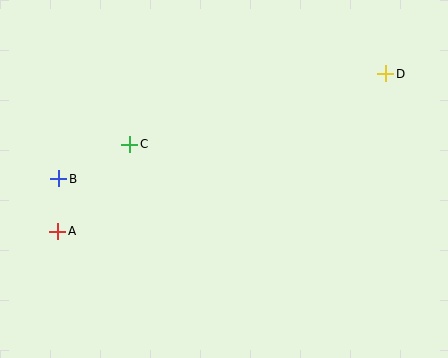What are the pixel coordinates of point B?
Point B is at (59, 179).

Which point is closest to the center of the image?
Point C at (130, 144) is closest to the center.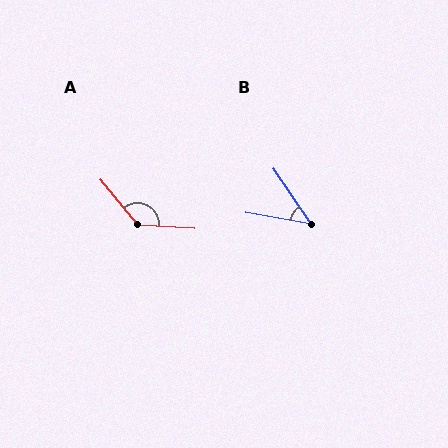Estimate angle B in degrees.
Approximately 46 degrees.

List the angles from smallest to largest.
B (46°), A (133°).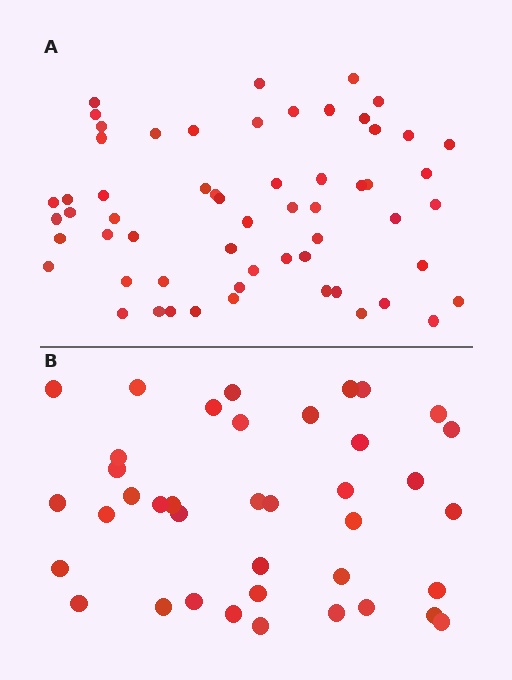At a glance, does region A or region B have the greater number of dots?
Region A (the top region) has more dots.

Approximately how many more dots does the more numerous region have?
Region A has approximately 20 more dots than region B.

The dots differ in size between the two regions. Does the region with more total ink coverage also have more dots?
No. Region B has more total ink coverage because its dots are larger, but region A actually contains more individual dots. Total area can be misleading — the number of items is what matters here.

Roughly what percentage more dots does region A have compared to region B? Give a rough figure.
About 50% more.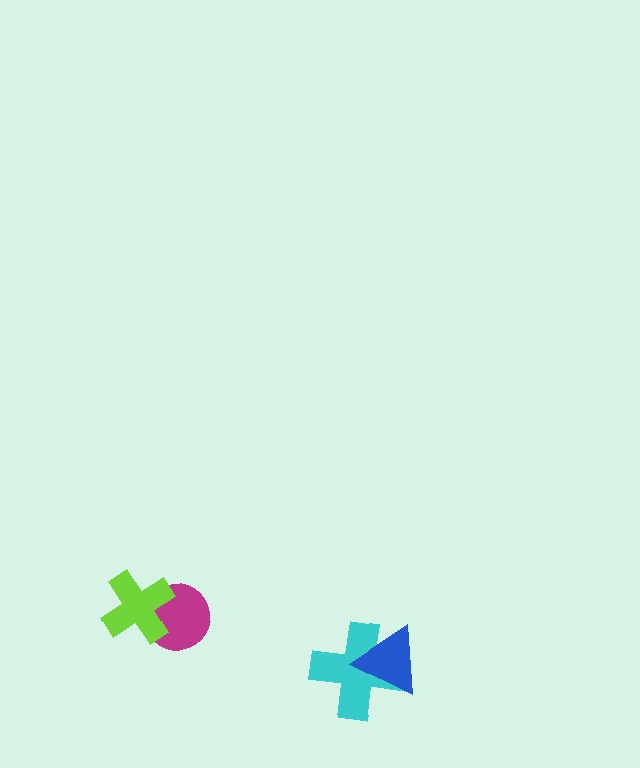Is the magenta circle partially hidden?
Yes, it is partially covered by another shape.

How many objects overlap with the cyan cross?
1 object overlaps with the cyan cross.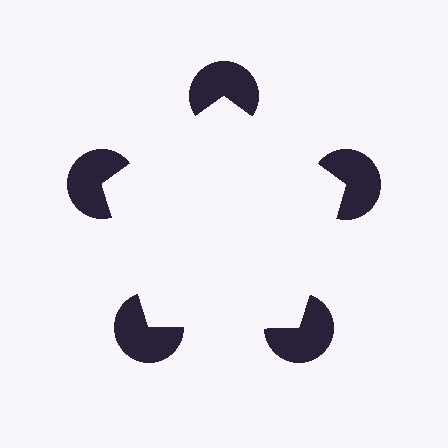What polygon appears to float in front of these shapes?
An illusory pentagon — its edges are inferred from the aligned wedge cuts in the pac-man discs, not physically drawn.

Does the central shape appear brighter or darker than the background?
It typically appears slightly brighter than the background, even though no actual brightness change is drawn.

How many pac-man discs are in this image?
There are 5 — one at each vertex of the illusory pentagon.